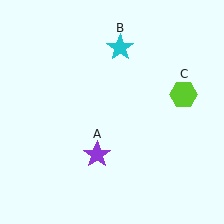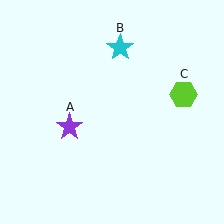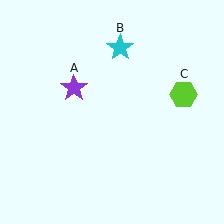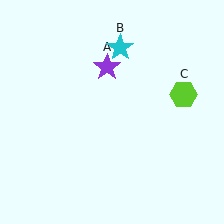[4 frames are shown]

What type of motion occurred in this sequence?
The purple star (object A) rotated clockwise around the center of the scene.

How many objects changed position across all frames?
1 object changed position: purple star (object A).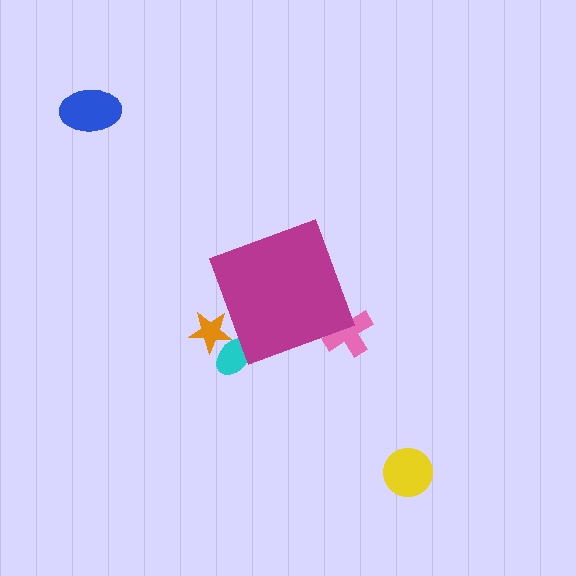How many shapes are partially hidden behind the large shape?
3 shapes are partially hidden.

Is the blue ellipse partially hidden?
No, the blue ellipse is fully visible.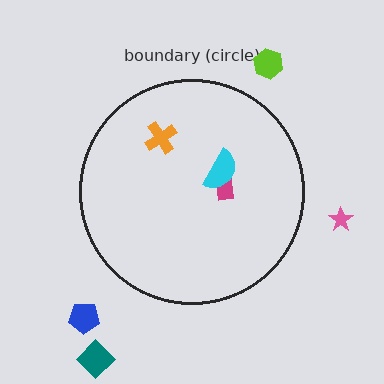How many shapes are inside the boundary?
3 inside, 4 outside.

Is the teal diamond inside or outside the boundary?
Outside.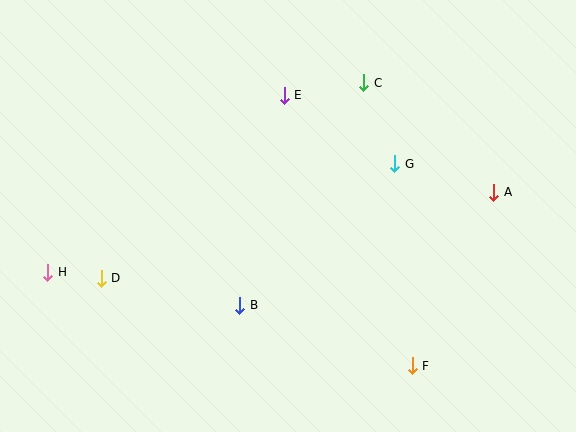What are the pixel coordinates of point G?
Point G is at (395, 164).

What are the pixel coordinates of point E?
Point E is at (284, 95).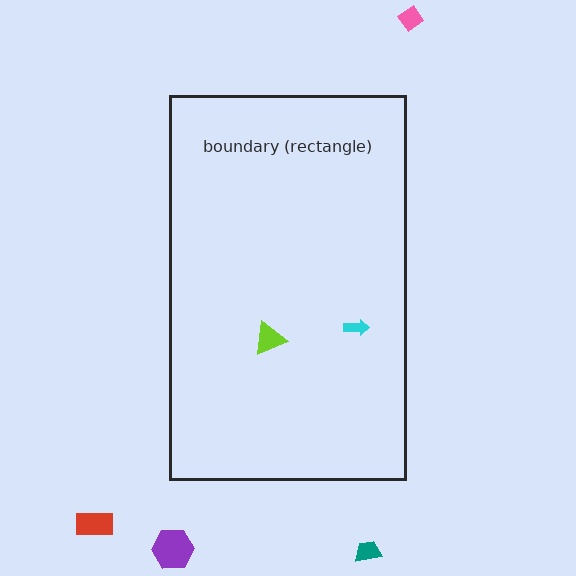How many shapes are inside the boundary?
2 inside, 4 outside.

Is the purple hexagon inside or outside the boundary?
Outside.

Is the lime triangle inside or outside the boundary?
Inside.